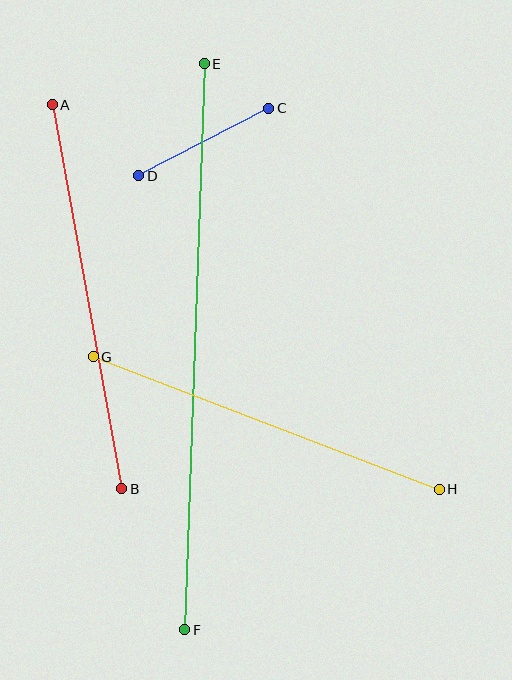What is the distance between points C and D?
The distance is approximately 147 pixels.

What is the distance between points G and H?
The distance is approximately 370 pixels.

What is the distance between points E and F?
The distance is approximately 566 pixels.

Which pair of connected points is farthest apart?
Points E and F are farthest apart.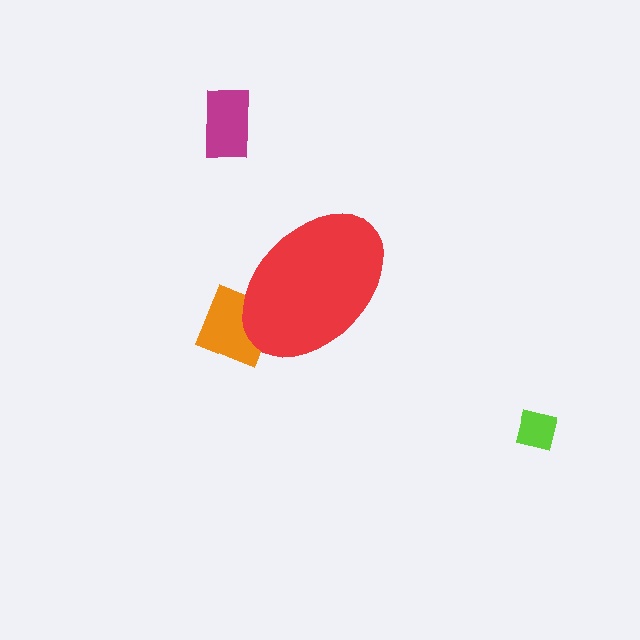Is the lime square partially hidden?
No, the lime square is fully visible.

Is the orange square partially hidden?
Yes, the orange square is partially hidden behind the red ellipse.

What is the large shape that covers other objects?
A red ellipse.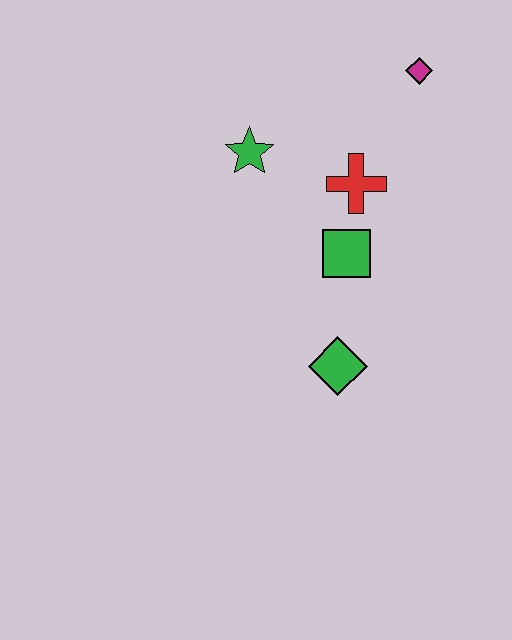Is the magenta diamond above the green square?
Yes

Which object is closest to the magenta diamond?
The red cross is closest to the magenta diamond.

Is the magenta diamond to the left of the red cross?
No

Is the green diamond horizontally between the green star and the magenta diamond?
Yes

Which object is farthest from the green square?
The magenta diamond is farthest from the green square.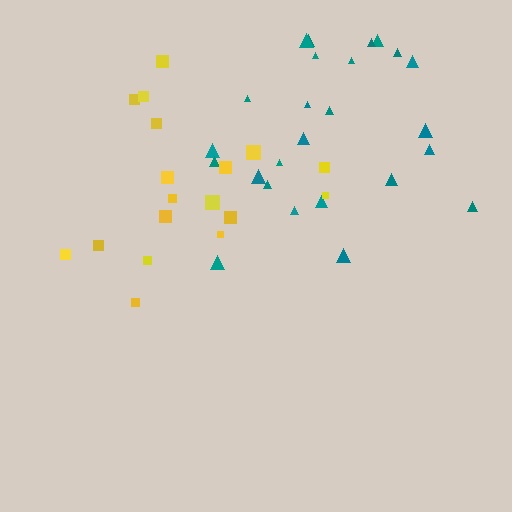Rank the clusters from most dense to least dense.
teal, yellow.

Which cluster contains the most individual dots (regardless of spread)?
Teal (25).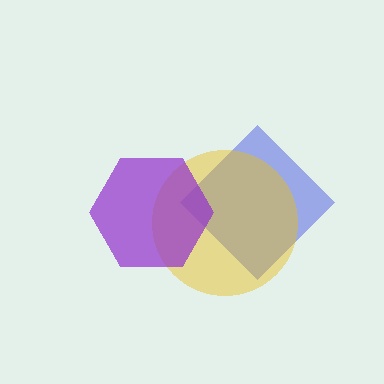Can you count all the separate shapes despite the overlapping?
Yes, there are 3 separate shapes.